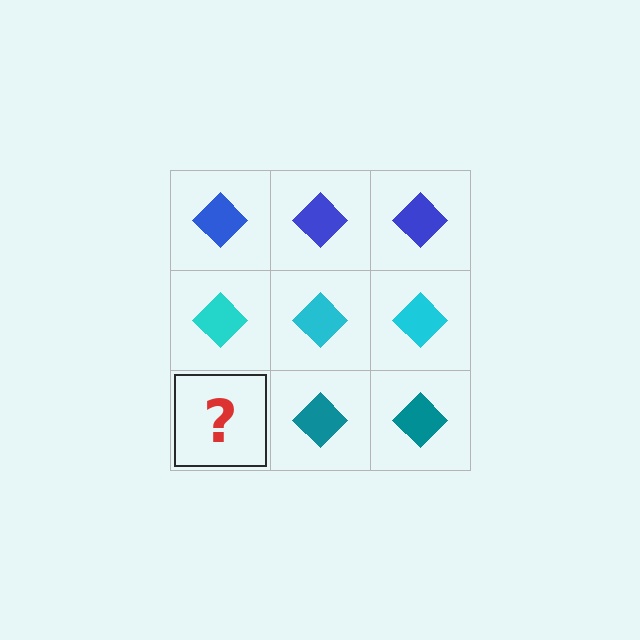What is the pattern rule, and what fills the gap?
The rule is that each row has a consistent color. The gap should be filled with a teal diamond.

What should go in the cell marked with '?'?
The missing cell should contain a teal diamond.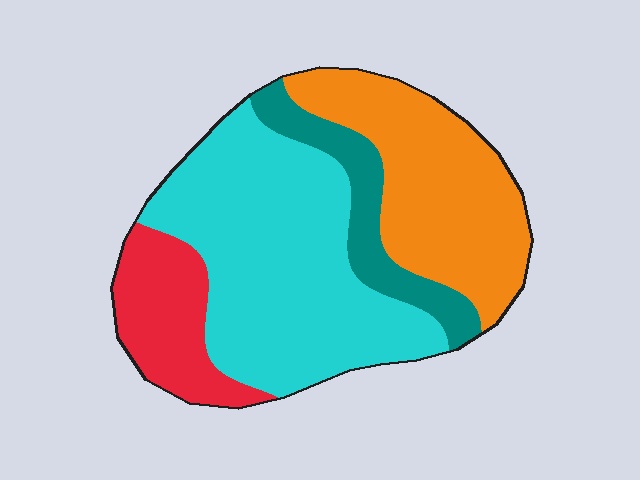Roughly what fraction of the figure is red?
Red covers 14% of the figure.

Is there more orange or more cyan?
Cyan.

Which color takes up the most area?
Cyan, at roughly 45%.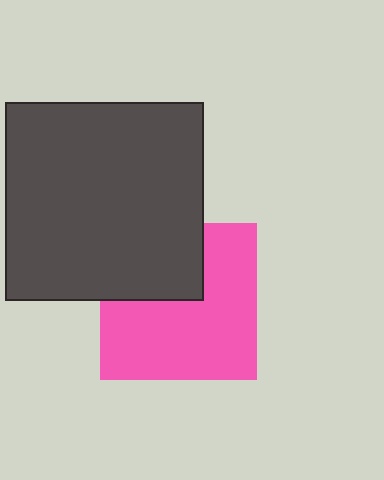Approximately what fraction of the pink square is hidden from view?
Roughly 33% of the pink square is hidden behind the dark gray square.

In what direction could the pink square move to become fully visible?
The pink square could move down. That would shift it out from behind the dark gray square entirely.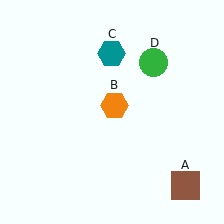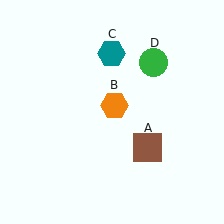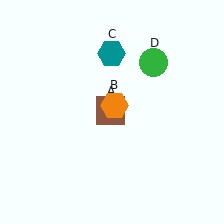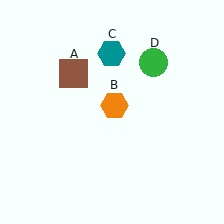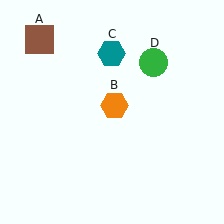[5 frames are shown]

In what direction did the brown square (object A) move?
The brown square (object A) moved up and to the left.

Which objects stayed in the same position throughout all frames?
Orange hexagon (object B) and teal hexagon (object C) and green circle (object D) remained stationary.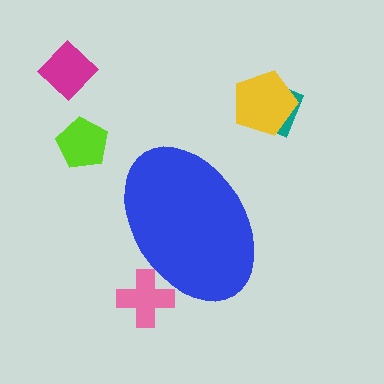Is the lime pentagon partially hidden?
No, the lime pentagon is fully visible.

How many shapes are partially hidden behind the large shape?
1 shape is partially hidden.